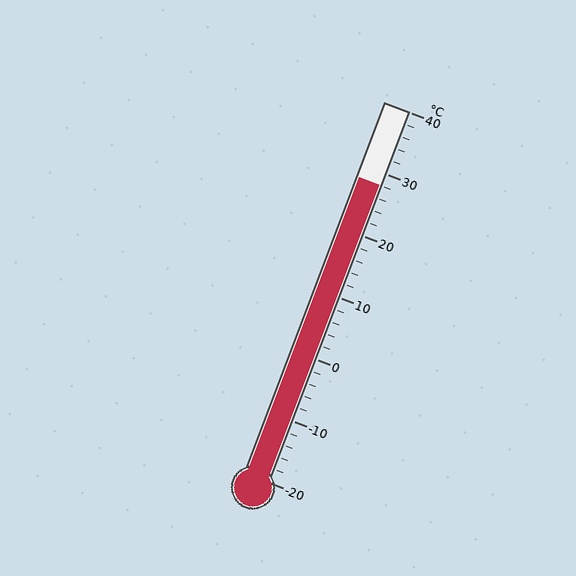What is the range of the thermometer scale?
The thermometer scale ranges from -20°C to 40°C.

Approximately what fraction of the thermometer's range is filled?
The thermometer is filled to approximately 80% of its range.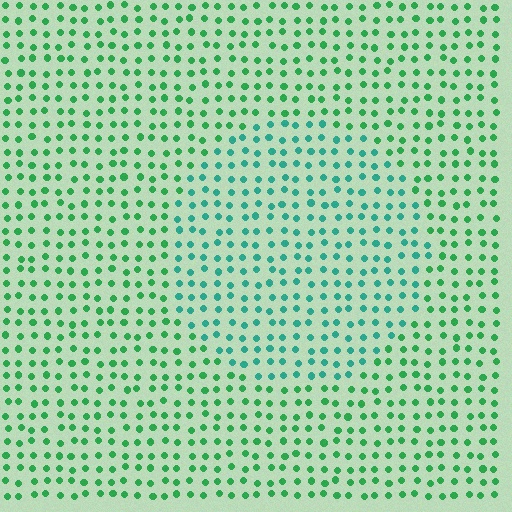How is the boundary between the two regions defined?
The boundary is defined purely by a slight shift in hue (about 31 degrees). Spacing, size, and orientation are identical on both sides.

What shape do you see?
I see a circle.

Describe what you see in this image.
The image is filled with small green elements in a uniform arrangement. A circle-shaped region is visible where the elements are tinted to a slightly different hue, forming a subtle color boundary.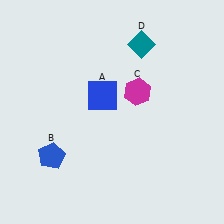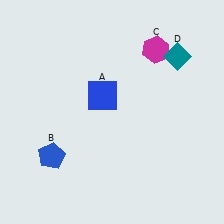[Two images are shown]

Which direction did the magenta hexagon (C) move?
The magenta hexagon (C) moved up.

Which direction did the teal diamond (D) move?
The teal diamond (D) moved right.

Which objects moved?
The objects that moved are: the magenta hexagon (C), the teal diamond (D).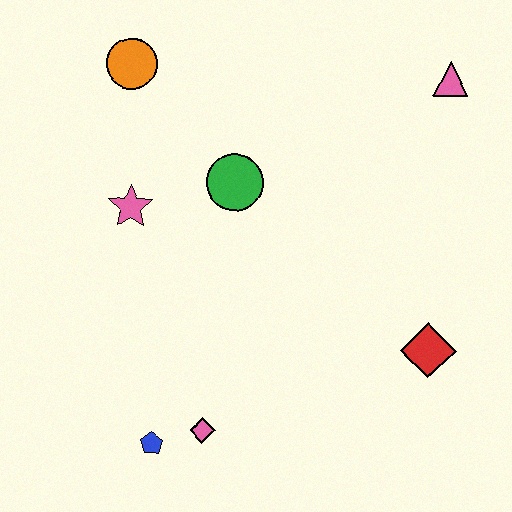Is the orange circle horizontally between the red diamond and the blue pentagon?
No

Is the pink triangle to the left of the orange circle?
No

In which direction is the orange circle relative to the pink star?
The orange circle is above the pink star.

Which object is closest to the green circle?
The pink star is closest to the green circle.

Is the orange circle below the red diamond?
No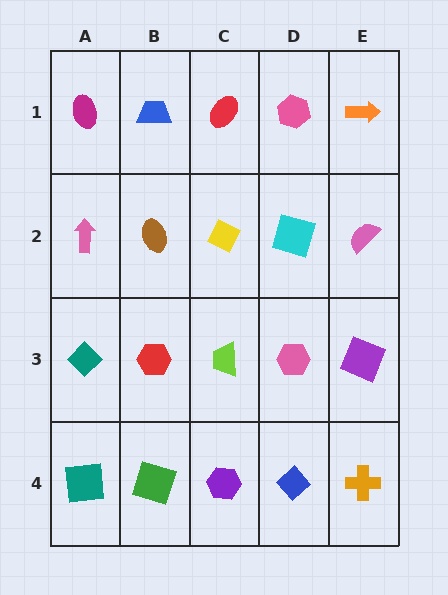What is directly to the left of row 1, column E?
A pink hexagon.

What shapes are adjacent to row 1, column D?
A cyan square (row 2, column D), a red ellipse (row 1, column C), an orange arrow (row 1, column E).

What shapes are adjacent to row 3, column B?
A brown ellipse (row 2, column B), a green square (row 4, column B), a teal diamond (row 3, column A), a lime trapezoid (row 3, column C).